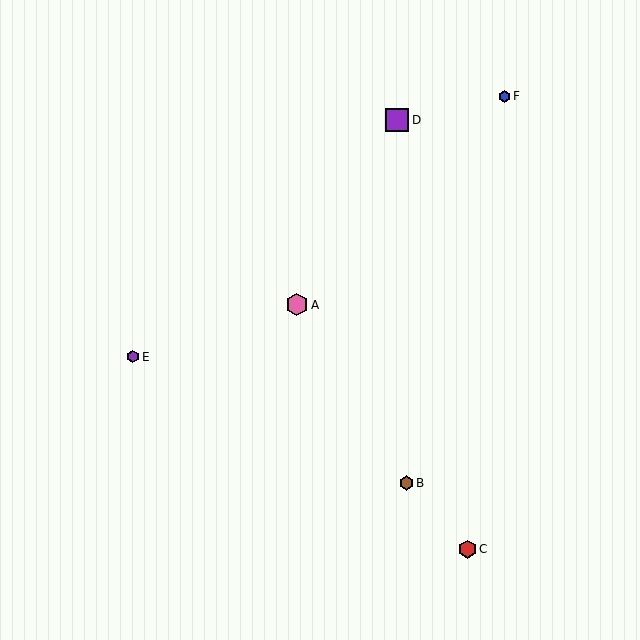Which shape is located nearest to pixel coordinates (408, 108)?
The purple square (labeled D) at (397, 120) is nearest to that location.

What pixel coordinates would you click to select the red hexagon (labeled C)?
Click at (467, 549) to select the red hexagon C.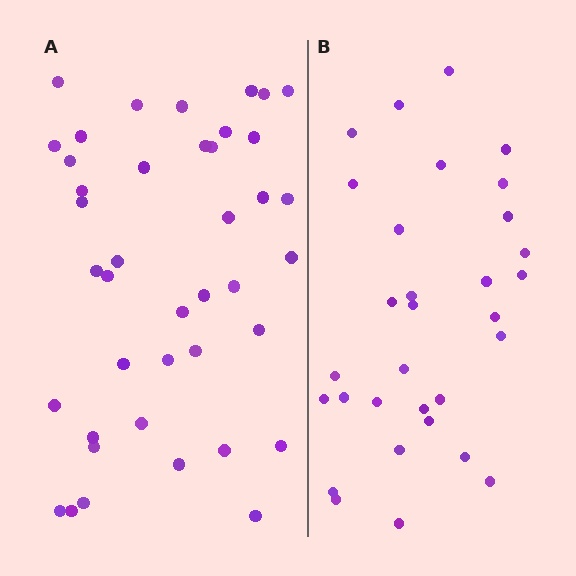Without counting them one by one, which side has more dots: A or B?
Region A (the left region) has more dots.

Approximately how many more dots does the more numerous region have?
Region A has roughly 10 or so more dots than region B.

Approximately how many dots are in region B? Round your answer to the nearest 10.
About 30 dots. (The exact count is 31, which rounds to 30.)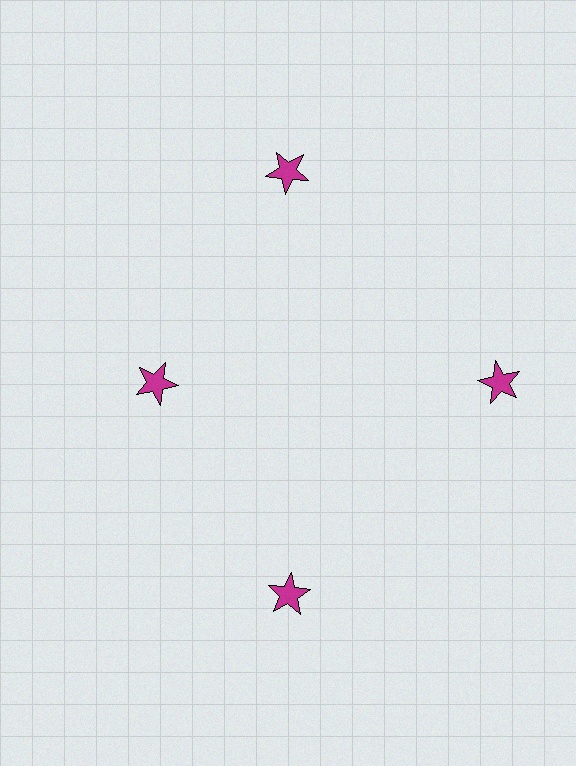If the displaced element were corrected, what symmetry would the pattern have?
It would have 4-fold rotational symmetry — the pattern would map onto itself every 90 degrees.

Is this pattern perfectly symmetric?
No. The 4 magenta stars are arranged in a ring, but one element near the 9 o'clock position is pulled inward toward the center, breaking the 4-fold rotational symmetry.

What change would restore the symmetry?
The symmetry would be restored by moving it outward, back onto the ring so that all 4 stars sit at equal angles and equal distance from the center.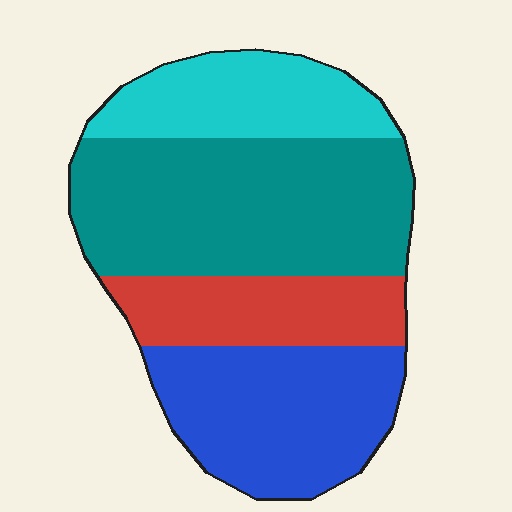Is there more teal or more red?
Teal.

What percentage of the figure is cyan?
Cyan covers roughly 20% of the figure.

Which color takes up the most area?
Teal, at roughly 40%.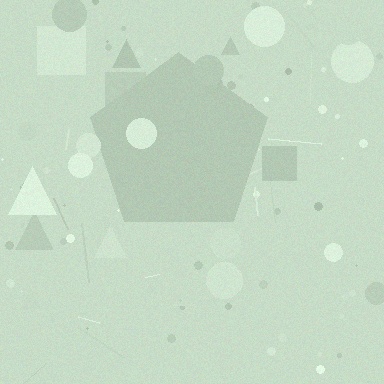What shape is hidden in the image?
A pentagon is hidden in the image.